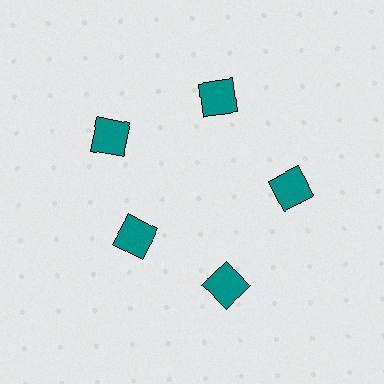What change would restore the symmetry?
The symmetry would be restored by moving it outward, back onto the ring so that all 5 squares sit at equal angles and equal distance from the center.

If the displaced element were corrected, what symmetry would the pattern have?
It would have 5-fold rotational symmetry — the pattern would map onto itself every 72 degrees.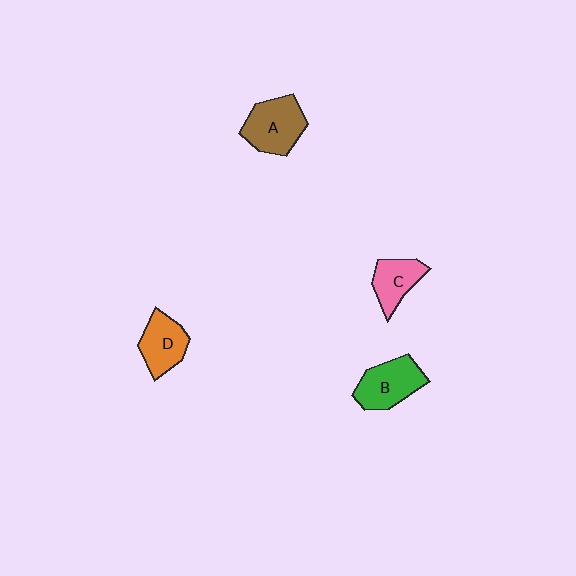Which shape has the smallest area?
Shape C (pink).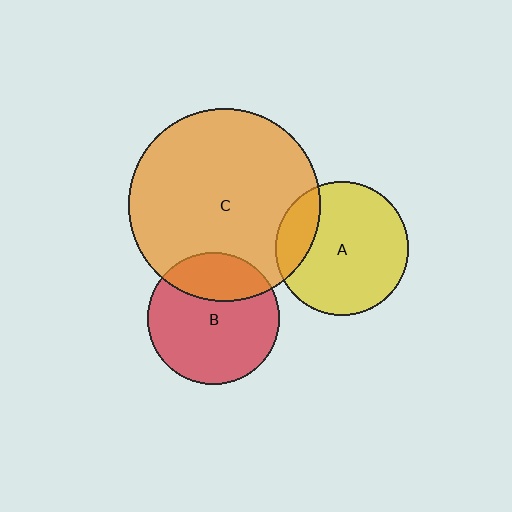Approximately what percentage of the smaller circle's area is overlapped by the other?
Approximately 20%.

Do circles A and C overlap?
Yes.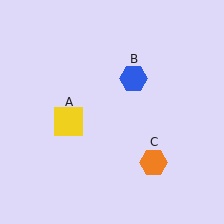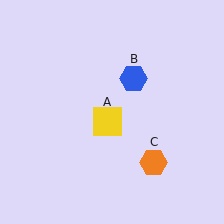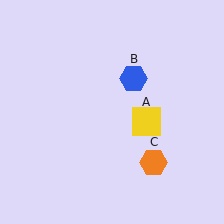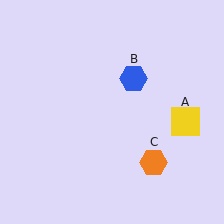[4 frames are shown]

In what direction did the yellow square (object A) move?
The yellow square (object A) moved right.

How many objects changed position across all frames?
1 object changed position: yellow square (object A).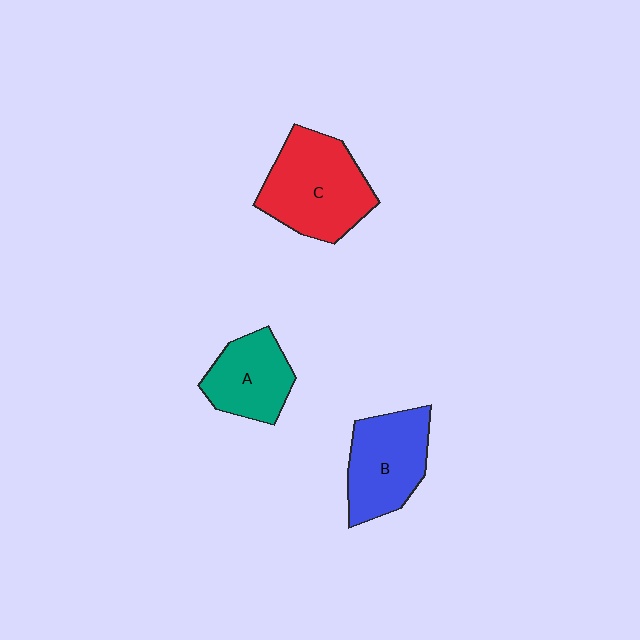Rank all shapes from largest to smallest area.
From largest to smallest: C (red), B (blue), A (teal).